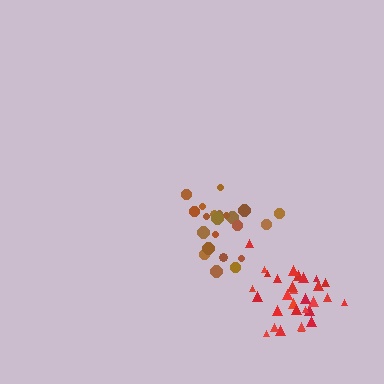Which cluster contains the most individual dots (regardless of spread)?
Red (30).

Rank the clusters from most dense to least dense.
red, brown.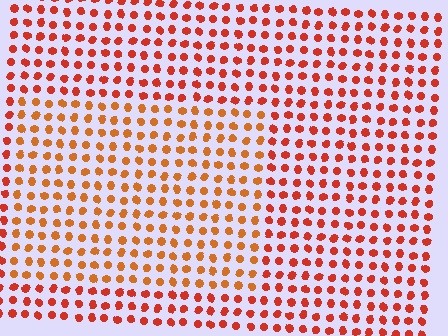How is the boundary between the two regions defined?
The boundary is defined purely by a slight shift in hue (about 22 degrees). Spacing, size, and orientation are identical on both sides.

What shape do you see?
I see a rectangle.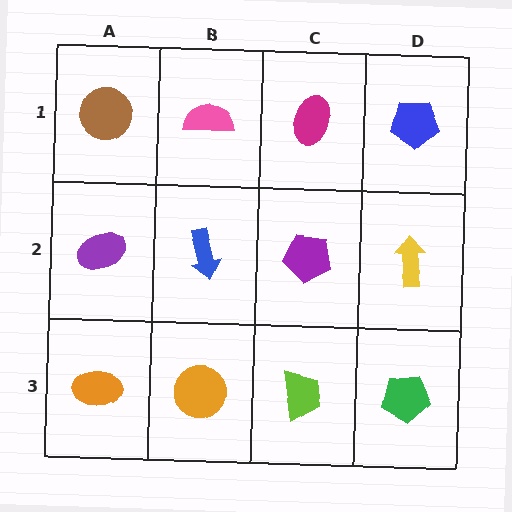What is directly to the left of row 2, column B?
A purple ellipse.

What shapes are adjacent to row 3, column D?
A yellow arrow (row 2, column D), a lime trapezoid (row 3, column C).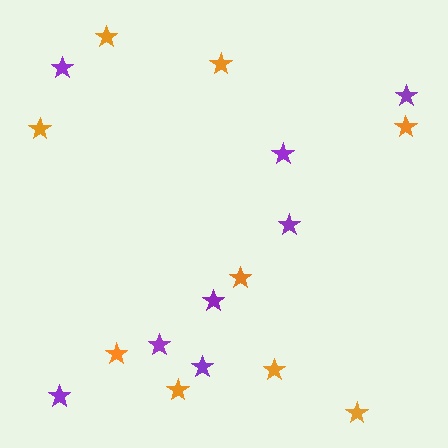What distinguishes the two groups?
There are 2 groups: one group of orange stars (9) and one group of purple stars (8).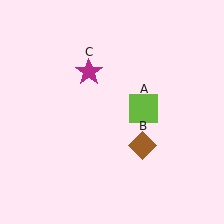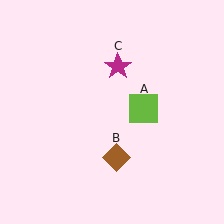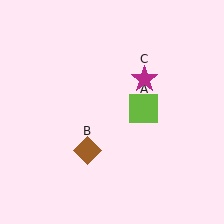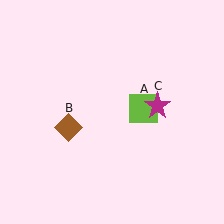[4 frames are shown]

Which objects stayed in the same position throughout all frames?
Lime square (object A) remained stationary.